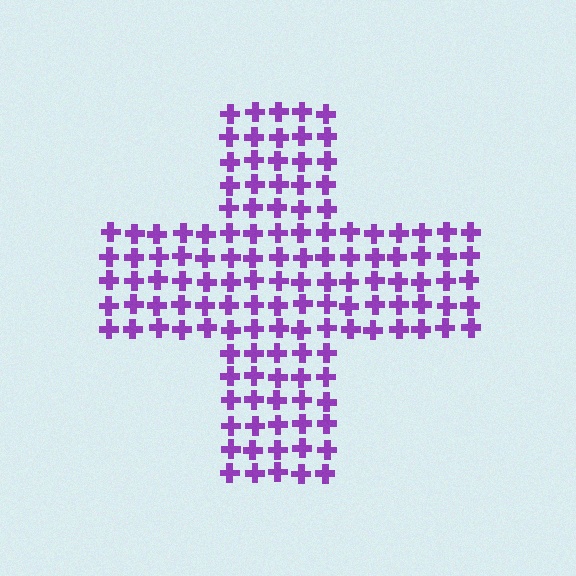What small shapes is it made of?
It is made of small crosses.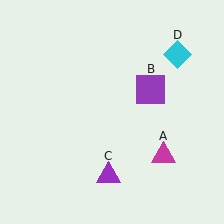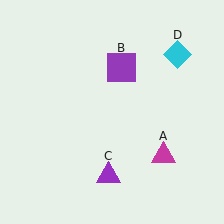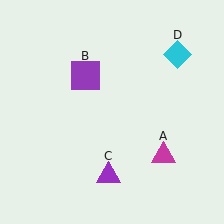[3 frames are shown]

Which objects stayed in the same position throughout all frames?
Magenta triangle (object A) and purple triangle (object C) and cyan diamond (object D) remained stationary.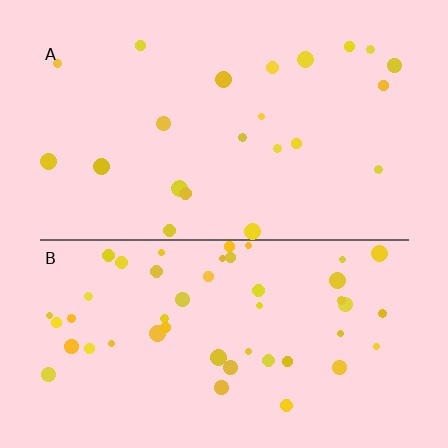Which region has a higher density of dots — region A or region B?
B (the bottom).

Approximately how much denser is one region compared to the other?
Approximately 2.3× — region B over region A.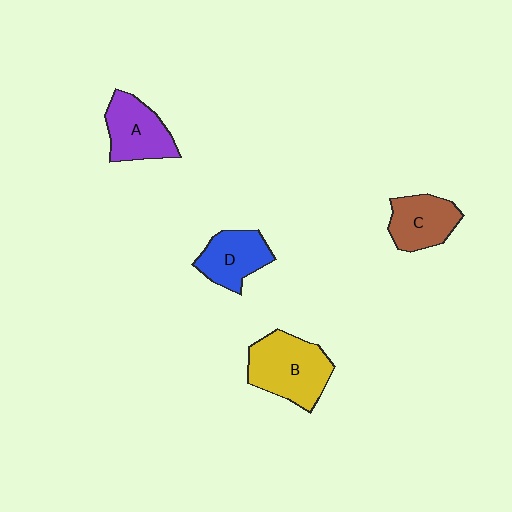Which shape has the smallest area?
Shape D (blue).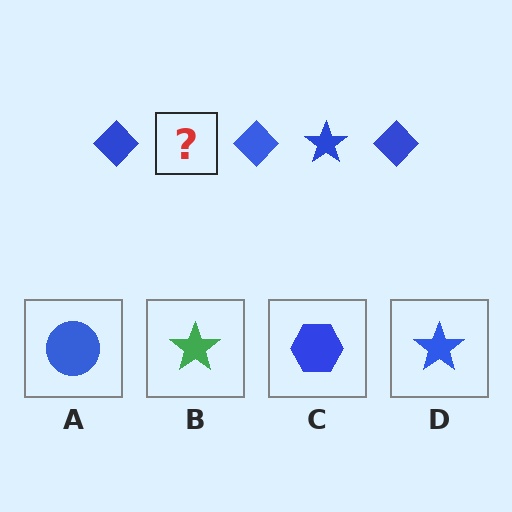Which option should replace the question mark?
Option D.